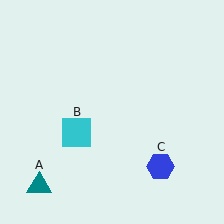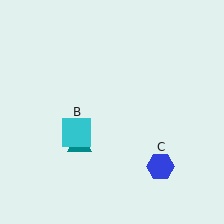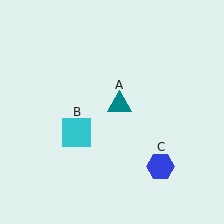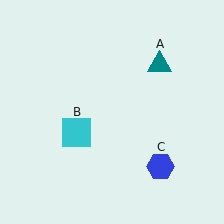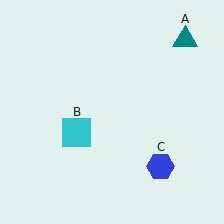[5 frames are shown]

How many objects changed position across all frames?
1 object changed position: teal triangle (object A).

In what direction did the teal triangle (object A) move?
The teal triangle (object A) moved up and to the right.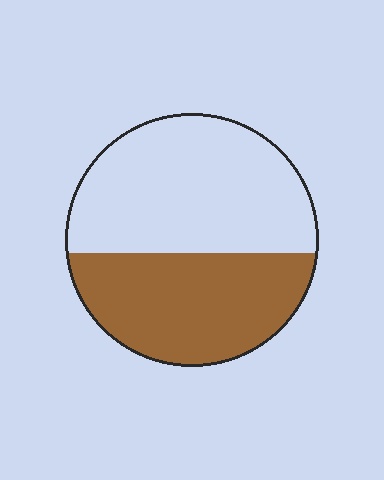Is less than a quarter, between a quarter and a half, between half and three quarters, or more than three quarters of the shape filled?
Between a quarter and a half.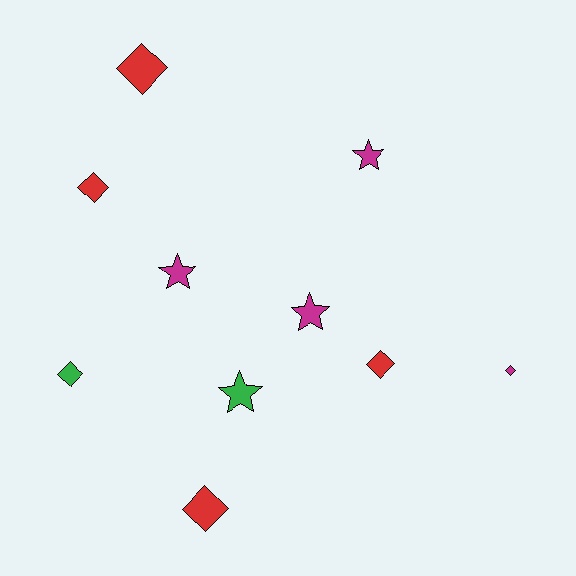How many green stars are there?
There is 1 green star.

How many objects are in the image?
There are 10 objects.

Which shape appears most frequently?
Diamond, with 6 objects.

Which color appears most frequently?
Red, with 4 objects.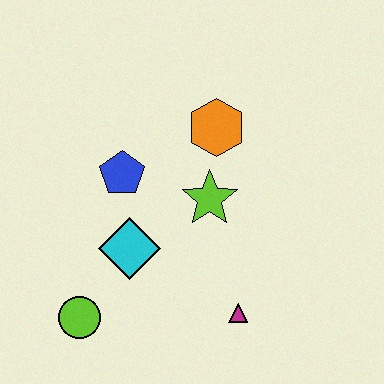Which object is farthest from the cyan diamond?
The orange hexagon is farthest from the cyan diamond.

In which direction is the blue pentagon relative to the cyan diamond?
The blue pentagon is above the cyan diamond.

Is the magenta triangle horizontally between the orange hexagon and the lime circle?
No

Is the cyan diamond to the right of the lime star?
No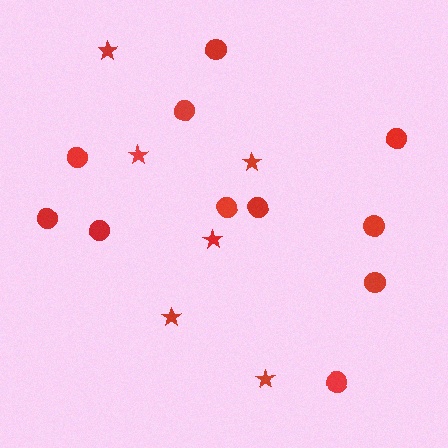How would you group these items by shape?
There are 2 groups: one group of stars (6) and one group of circles (11).